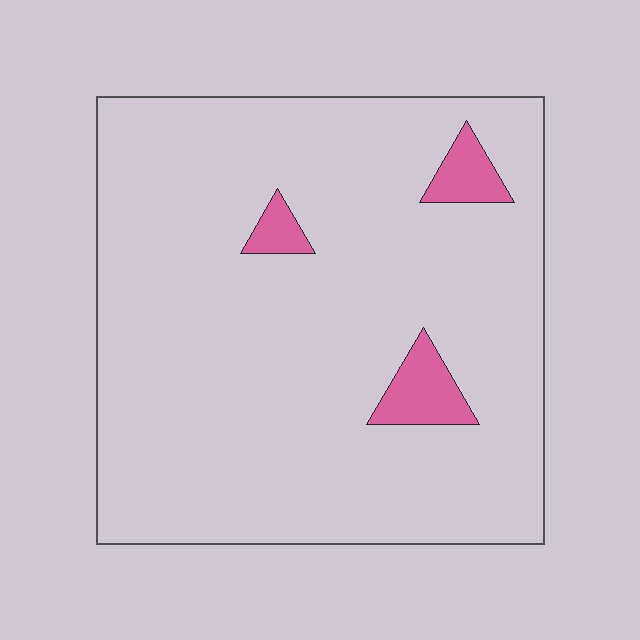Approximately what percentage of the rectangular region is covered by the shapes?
Approximately 5%.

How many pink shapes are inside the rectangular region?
3.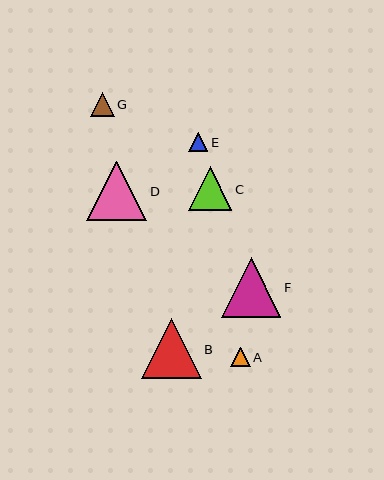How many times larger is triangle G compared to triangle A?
Triangle G is approximately 1.2 times the size of triangle A.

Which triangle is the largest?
Triangle B is the largest with a size of approximately 60 pixels.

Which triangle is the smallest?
Triangle A is the smallest with a size of approximately 20 pixels.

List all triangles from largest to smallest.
From largest to smallest: B, D, F, C, G, E, A.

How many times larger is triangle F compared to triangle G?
Triangle F is approximately 2.5 times the size of triangle G.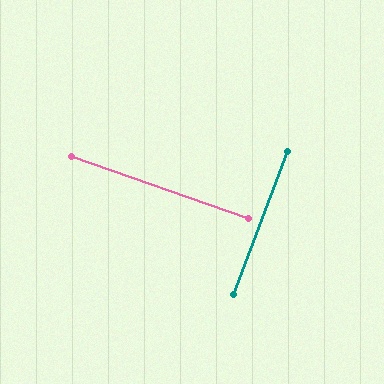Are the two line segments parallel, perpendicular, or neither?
Perpendicular — they meet at approximately 88°.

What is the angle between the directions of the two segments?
Approximately 88 degrees.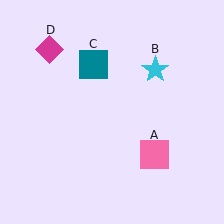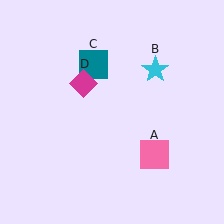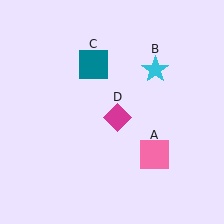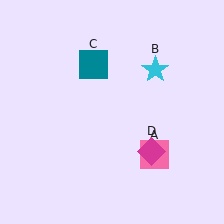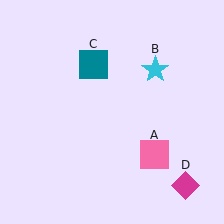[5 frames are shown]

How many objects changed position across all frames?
1 object changed position: magenta diamond (object D).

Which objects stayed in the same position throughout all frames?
Pink square (object A) and cyan star (object B) and teal square (object C) remained stationary.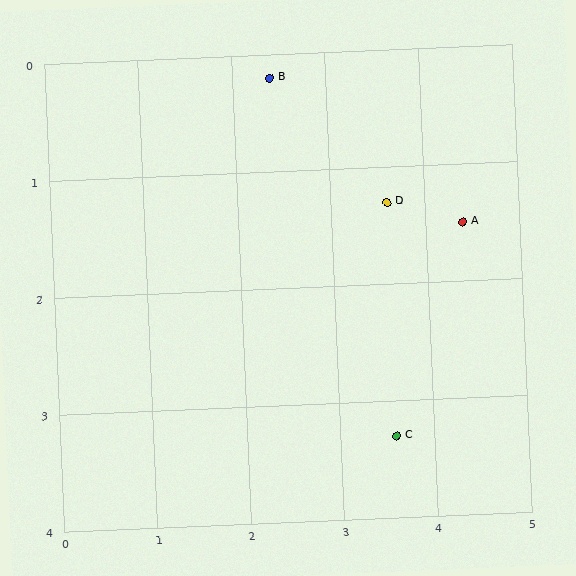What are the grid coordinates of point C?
Point C is at approximately (3.6, 3.3).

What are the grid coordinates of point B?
Point B is at approximately (2.4, 0.2).